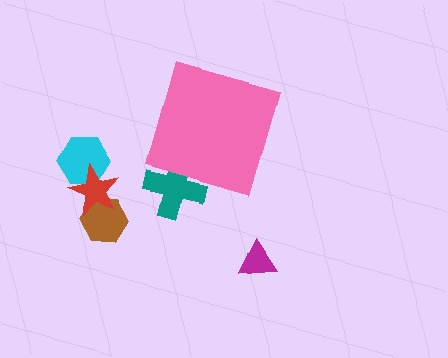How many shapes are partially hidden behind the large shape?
1 shape is partially hidden.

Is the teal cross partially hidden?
Yes, the teal cross is partially hidden behind the pink diamond.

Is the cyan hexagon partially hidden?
No, the cyan hexagon is fully visible.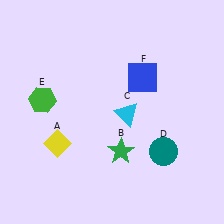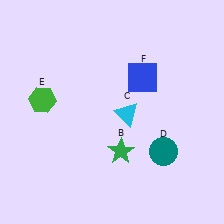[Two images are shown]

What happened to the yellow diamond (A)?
The yellow diamond (A) was removed in Image 2. It was in the bottom-left area of Image 1.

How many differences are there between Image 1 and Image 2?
There is 1 difference between the two images.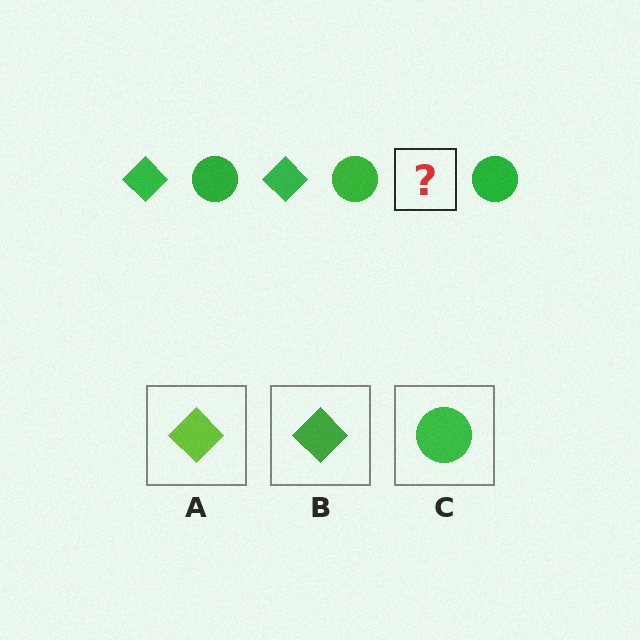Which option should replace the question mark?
Option B.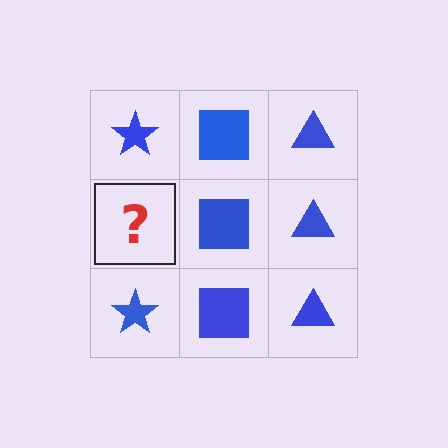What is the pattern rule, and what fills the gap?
The rule is that each column has a consistent shape. The gap should be filled with a blue star.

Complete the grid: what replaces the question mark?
The question mark should be replaced with a blue star.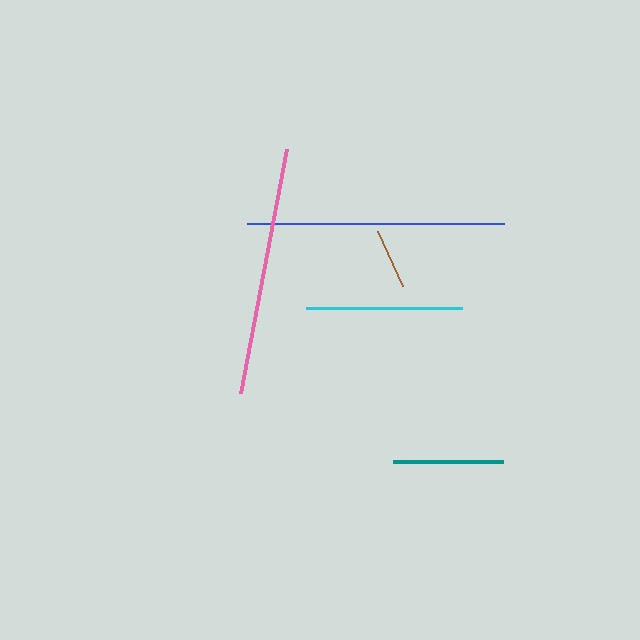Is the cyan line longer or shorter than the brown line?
The cyan line is longer than the brown line.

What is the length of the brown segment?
The brown segment is approximately 61 pixels long.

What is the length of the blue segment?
The blue segment is approximately 257 pixels long.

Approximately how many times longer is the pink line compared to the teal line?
The pink line is approximately 2.3 times the length of the teal line.